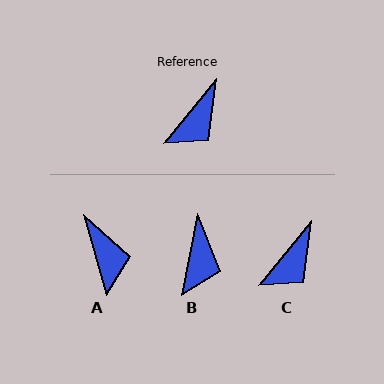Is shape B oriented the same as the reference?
No, it is off by about 28 degrees.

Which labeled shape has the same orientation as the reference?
C.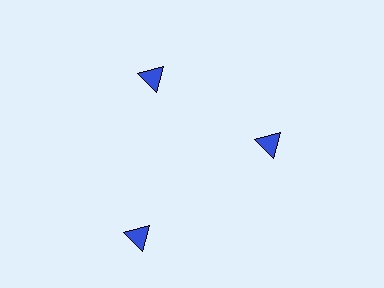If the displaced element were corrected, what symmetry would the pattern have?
It would have 3-fold rotational symmetry — the pattern would map onto itself every 120 degrees.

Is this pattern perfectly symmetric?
No. The 3 blue triangles are arranged in a ring, but one element near the 7 o'clock position is pushed outward from the center, breaking the 3-fold rotational symmetry.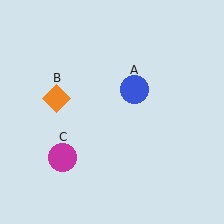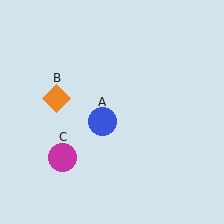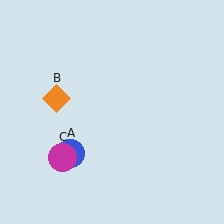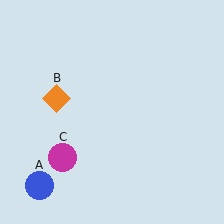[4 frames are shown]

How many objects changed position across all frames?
1 object changed position: blue circle (object A).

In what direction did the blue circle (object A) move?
The blue circle (object A) moved down and to the left.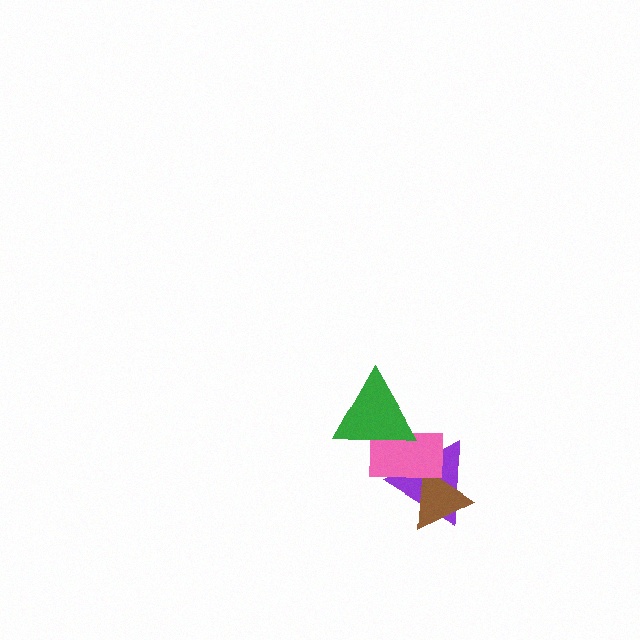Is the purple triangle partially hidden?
Yes, it is partially covered by another shape.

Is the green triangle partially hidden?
No, no other shape covers it.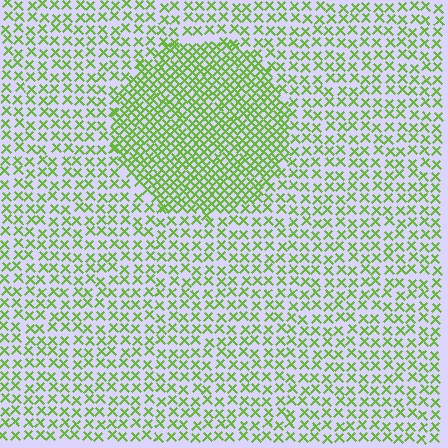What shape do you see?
I see a circle.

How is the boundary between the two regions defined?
The boundary is defined by a change in element density (approximately 2.0x ratio). All elements are the same color, size, and shape.